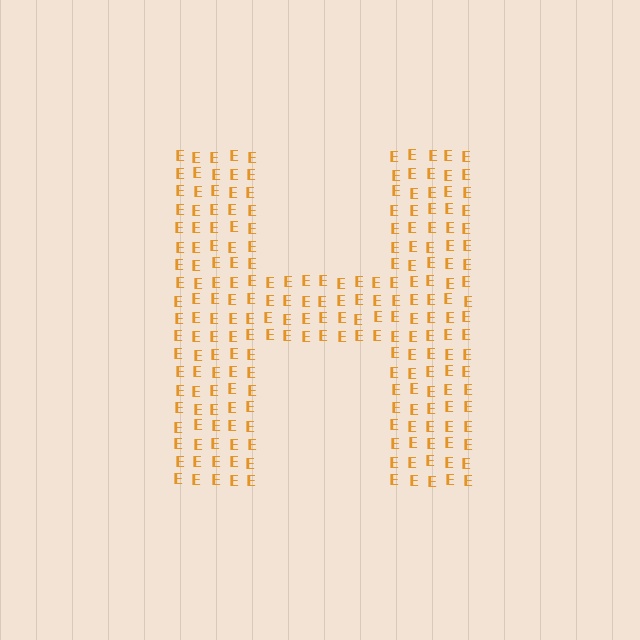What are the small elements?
The small elements are letter E's.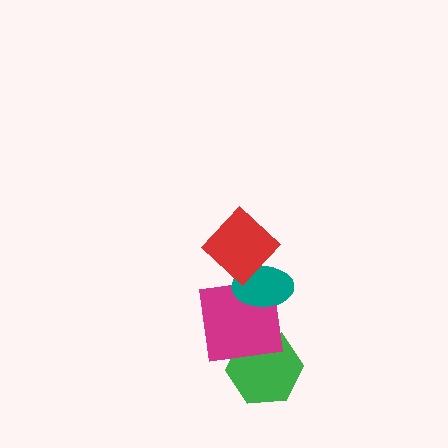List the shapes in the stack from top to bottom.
From top to bottom: the red diamond, the teal ellipse, the magenta square, the green hexagon.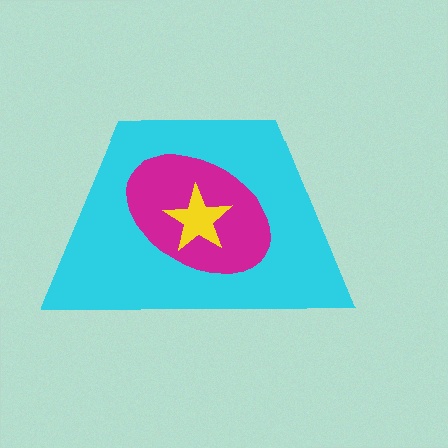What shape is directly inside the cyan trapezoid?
The magenta ellipse.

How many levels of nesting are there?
3.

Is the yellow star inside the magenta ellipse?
Yes.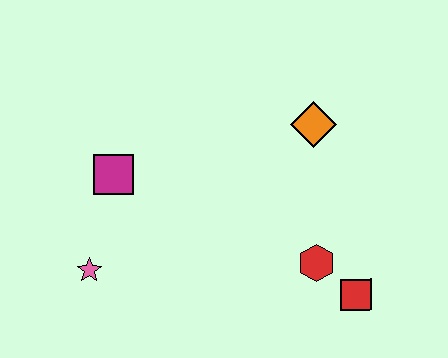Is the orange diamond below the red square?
No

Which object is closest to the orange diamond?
The red hexagon is closest to the orange diamond.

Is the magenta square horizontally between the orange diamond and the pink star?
Yes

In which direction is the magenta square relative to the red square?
The magenta square is to the left of the red square.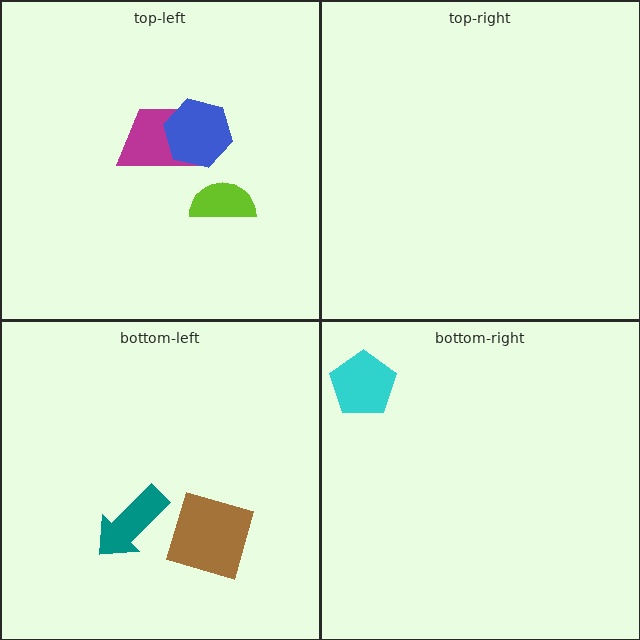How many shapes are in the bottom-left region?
2.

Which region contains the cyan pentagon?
The bottom-right region.